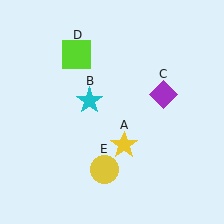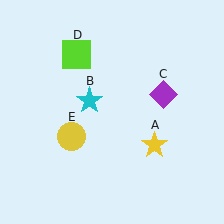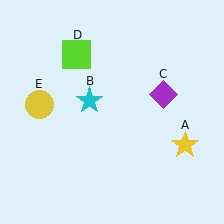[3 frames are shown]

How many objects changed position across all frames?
2 objects changed position: yellow star (object A), yellow circle (object E).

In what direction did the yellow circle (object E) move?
The yellow circle (object E) moved up and to the left.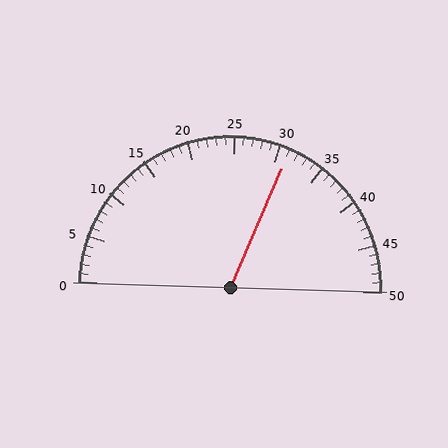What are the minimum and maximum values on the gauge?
The gauge ranges from 0 to 50.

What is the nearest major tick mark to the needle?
The nearest major tick mark is 30.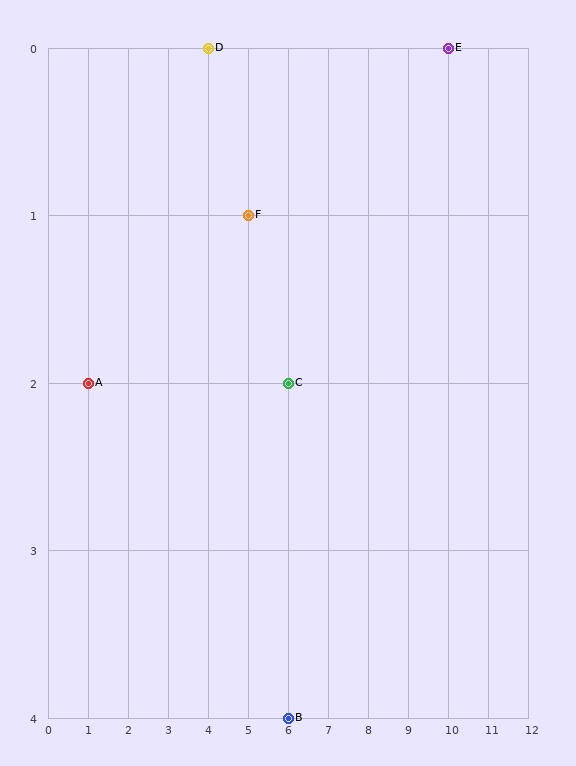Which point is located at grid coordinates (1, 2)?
Point A is at (1, 2).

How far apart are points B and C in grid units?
Points B and C are 2 rows apart.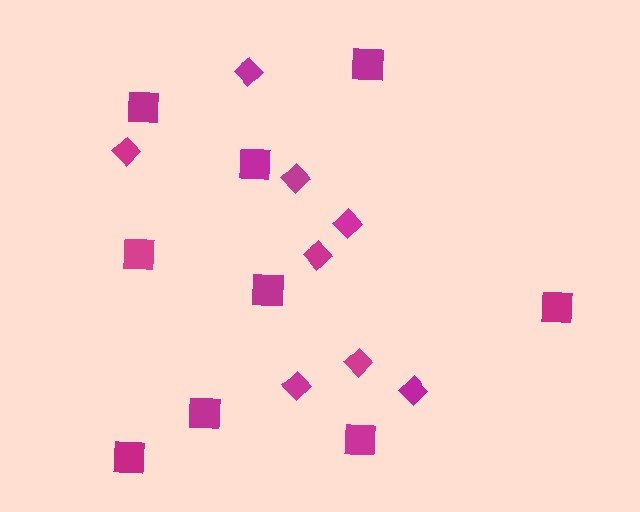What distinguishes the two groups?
There are 2 groups: one group of squares (9) and one group of diamonds (8).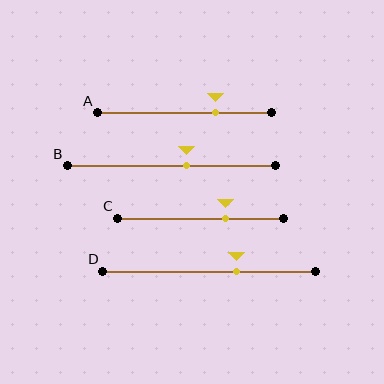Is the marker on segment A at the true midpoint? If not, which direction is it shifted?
No, the marker on segment A is shifted to the right by about 18% of the segment length.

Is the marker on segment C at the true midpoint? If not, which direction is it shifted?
No, the marker on segment C is shifted to the right by about 15% of the segment length.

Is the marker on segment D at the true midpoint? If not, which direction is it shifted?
No, the marker on segment D is shifted to the right by about 13% of the segment length.